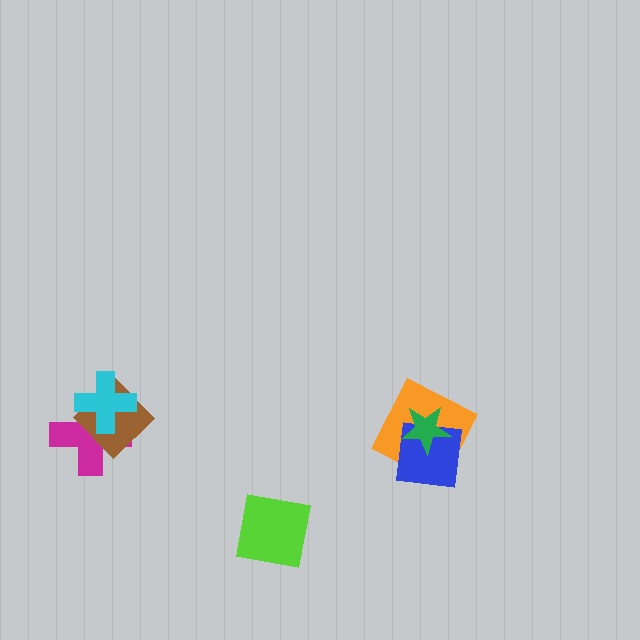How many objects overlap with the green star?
2 objects overlap with the green star.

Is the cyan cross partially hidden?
No, no other shape covers it.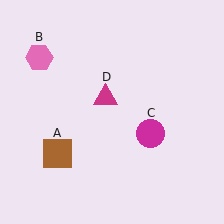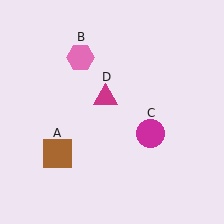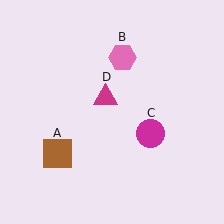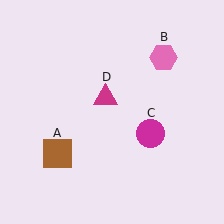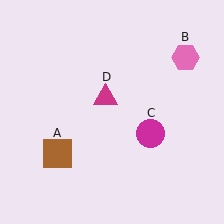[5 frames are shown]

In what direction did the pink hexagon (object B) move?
The pink hexagon (object B) moved right.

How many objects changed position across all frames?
1 object changed position: pink hexagon (object B).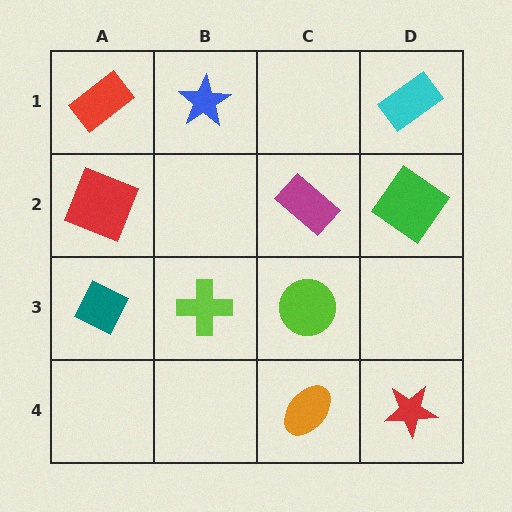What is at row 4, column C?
An orange ellipse.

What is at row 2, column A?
A red square.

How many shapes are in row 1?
3 shapes.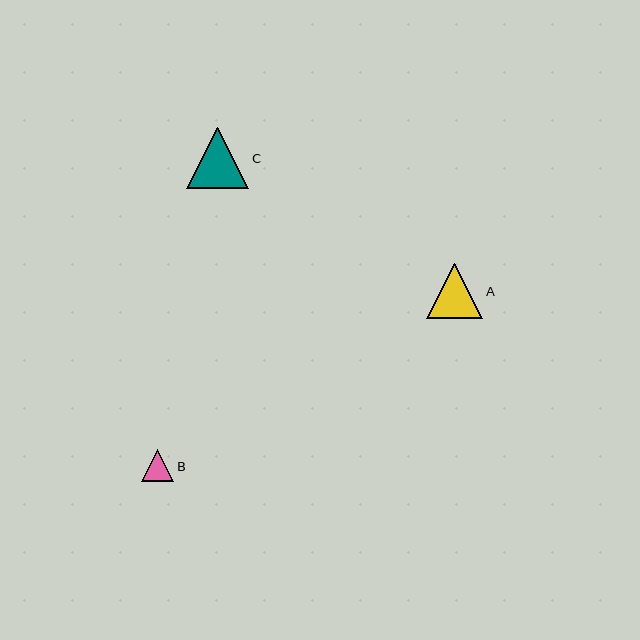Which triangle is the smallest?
Triangle B is the smallest with a size of approximately 32 pixels.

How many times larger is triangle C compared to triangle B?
Triangle C is approximately 1.9 times the size of triangle B.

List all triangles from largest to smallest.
From largest to smallest: C, A, B.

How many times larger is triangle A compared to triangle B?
Triangle A is approximately 1.7 times the size of triangle B.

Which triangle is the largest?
Triangle C is the largest with a size of approximately 62 pixels.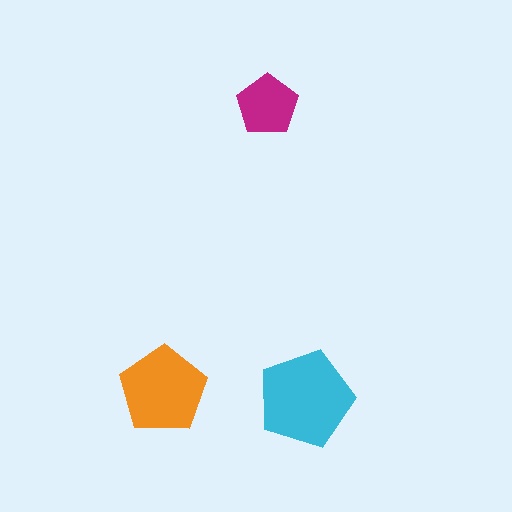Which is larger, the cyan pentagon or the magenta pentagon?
The cyan one.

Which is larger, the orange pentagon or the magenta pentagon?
The orange one.